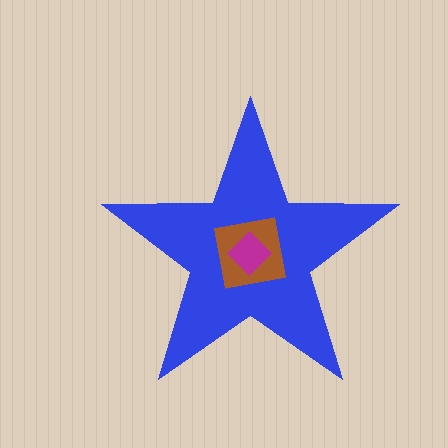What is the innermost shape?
The magenta diamond.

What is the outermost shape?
The blue star.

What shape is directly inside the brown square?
The magenta diamond.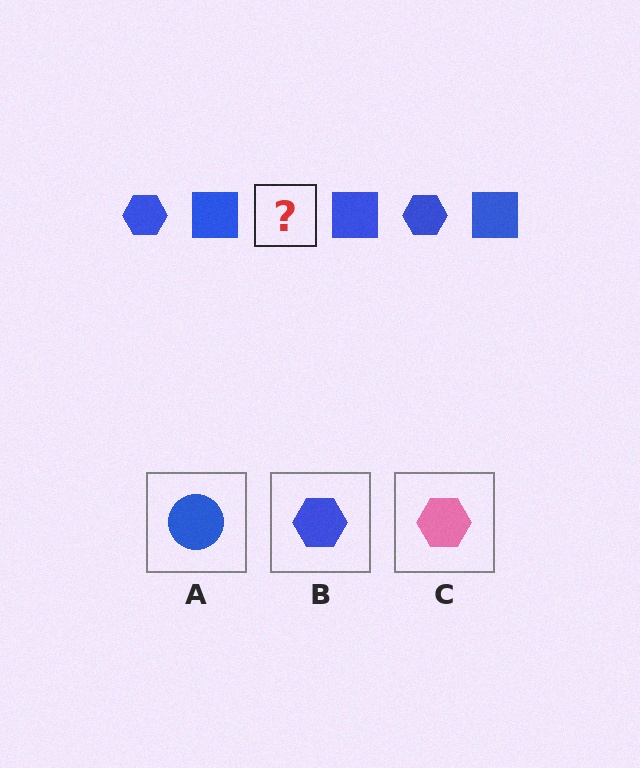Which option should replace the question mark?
Option B.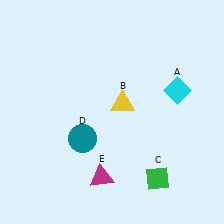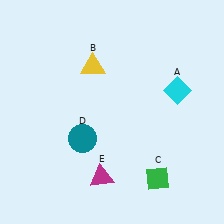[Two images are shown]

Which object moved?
The yellow triangle (B) moved up.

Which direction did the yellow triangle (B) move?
The yellow triangle (B) moved up.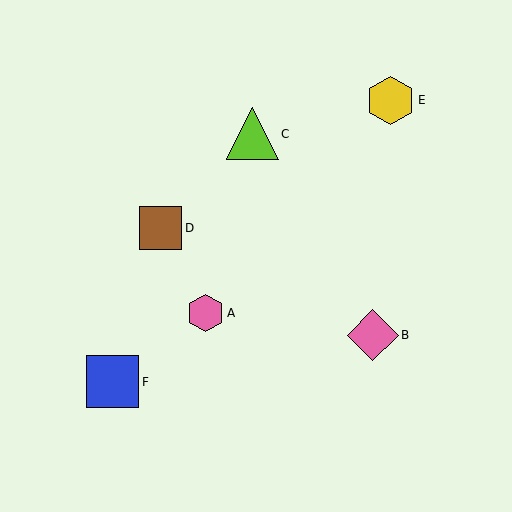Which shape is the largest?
The blue square (labeled F) is the largest.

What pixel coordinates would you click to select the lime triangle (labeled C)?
Click at (252, 134) to select the lime triangle C.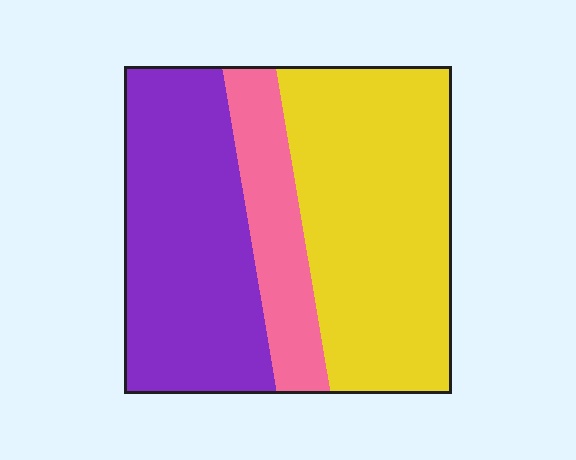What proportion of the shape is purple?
Purple covers about 40% of the shape.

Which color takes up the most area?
Yellow, at roughly 45%.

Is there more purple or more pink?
Purple.